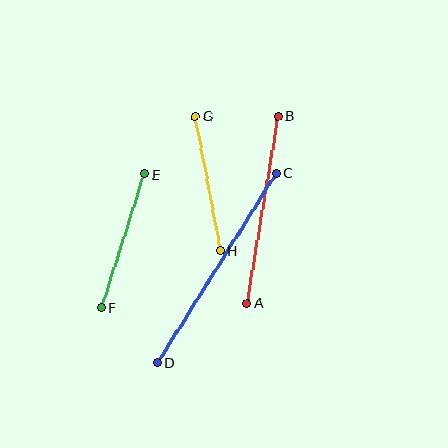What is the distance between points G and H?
The distance is approximately 137 pixels.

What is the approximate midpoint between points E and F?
The midpoint is at approximately (123, 241) pixels.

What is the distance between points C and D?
The distance is approximately 224 pixels.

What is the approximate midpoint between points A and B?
The midpoint is at approximately (263, 210) pixels.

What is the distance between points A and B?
The distance is approximately 190 pixels.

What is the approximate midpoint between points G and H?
The midpoint is at approximately (208, 184) pixels.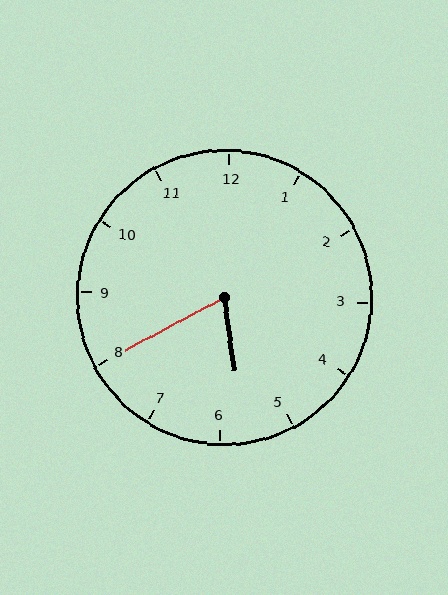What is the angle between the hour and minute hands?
Approximately 70 degrees.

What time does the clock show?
5:40.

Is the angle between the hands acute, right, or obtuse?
It is acute.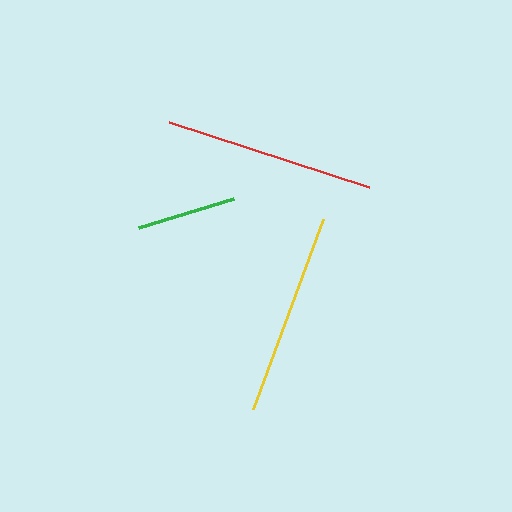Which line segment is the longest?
The red line is the longest at approximately 210 pixels.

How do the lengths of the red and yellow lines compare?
The red and yellow lines are approximately the same length.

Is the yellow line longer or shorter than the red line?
The red line is longer than the yellow line.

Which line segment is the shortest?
The green line is the shortest at approximately 99 pixels.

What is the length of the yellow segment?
The yellow segment is approximately 202 pixels long.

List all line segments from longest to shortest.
From longest to shortest: red, yellow, green.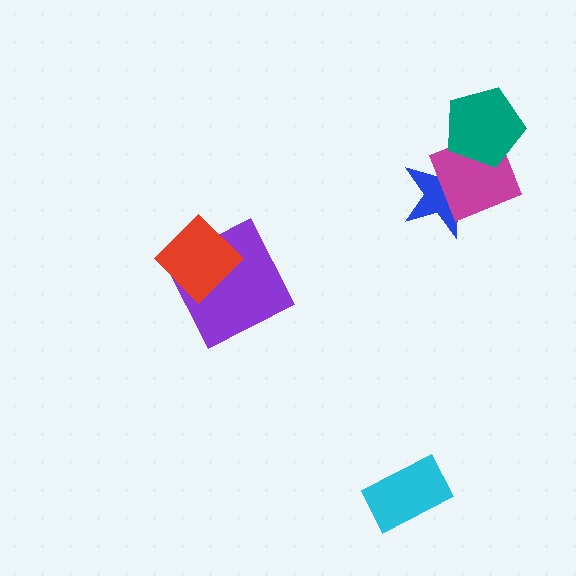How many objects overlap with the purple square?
1 object overlaps with the purple square.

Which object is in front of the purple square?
The red diamond is in front of the purple square.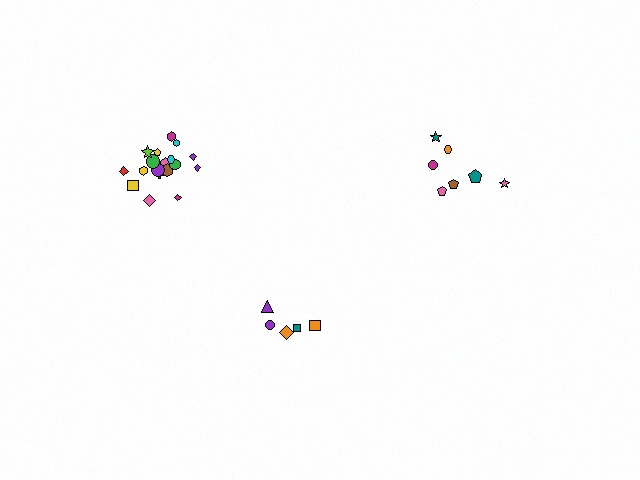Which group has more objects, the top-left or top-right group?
The top-left group.